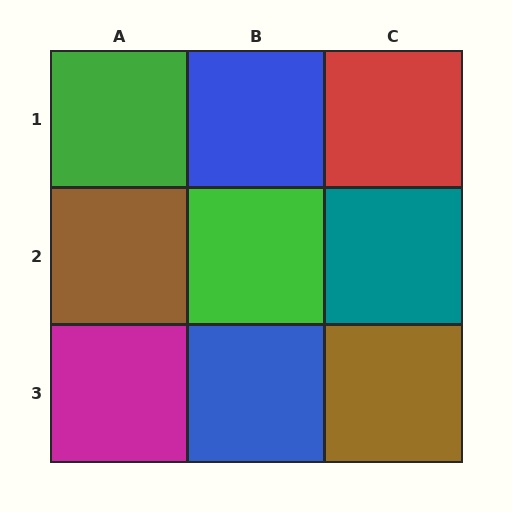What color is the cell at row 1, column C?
Red.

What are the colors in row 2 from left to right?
Brown, green, teal.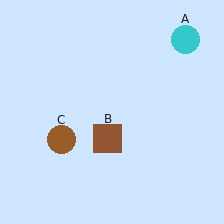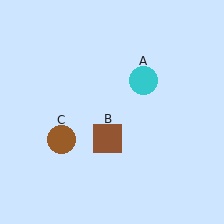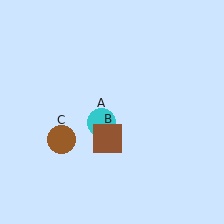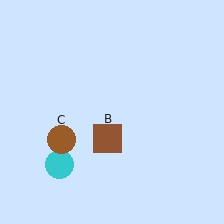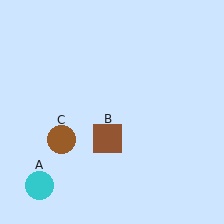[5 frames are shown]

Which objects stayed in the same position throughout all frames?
Brown square (object B) and brown circle (object C) remained stationary.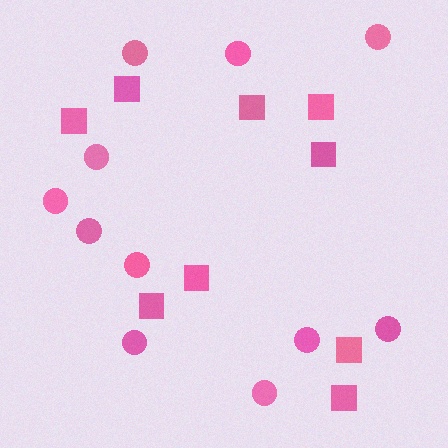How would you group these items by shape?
There are 2 groups: one group of circles (11) and one group of squares (9).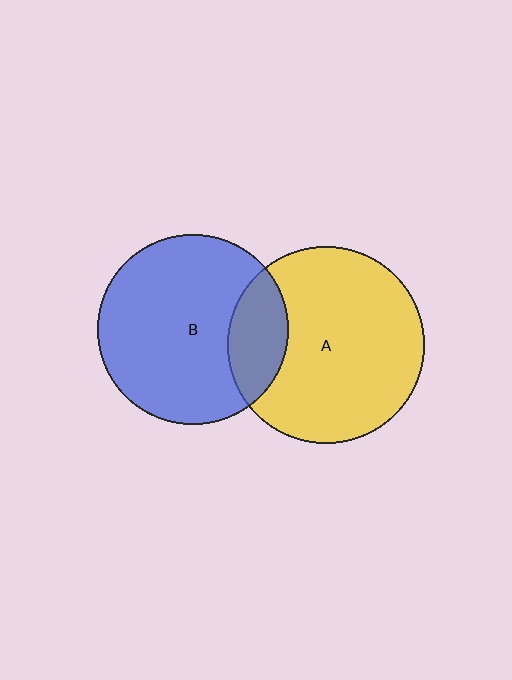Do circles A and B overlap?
Yes.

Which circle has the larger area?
Circle A (yellow).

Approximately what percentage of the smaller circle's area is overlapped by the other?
Approximately 20%.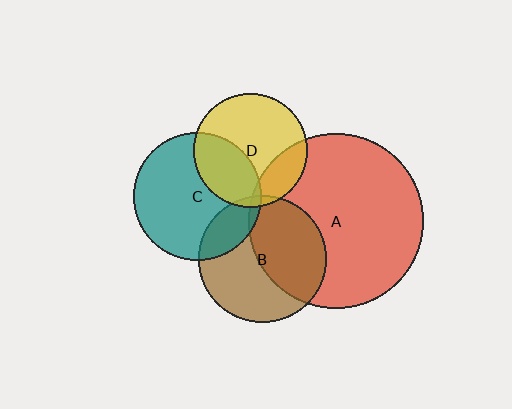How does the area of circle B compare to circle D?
Approximately 1.3 times.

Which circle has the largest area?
Circle A (red).